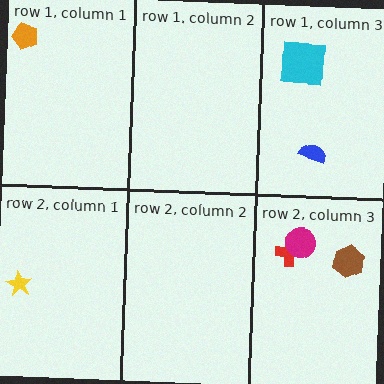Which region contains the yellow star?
The row 2, column 1 region.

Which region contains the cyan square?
The row 1, column 3 region.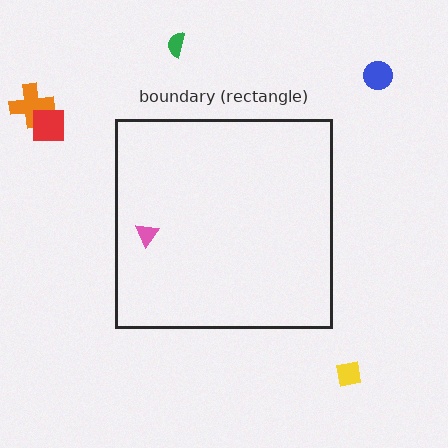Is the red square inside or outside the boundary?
Outside.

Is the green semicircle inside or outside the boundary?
Outside.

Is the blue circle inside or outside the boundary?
Outside.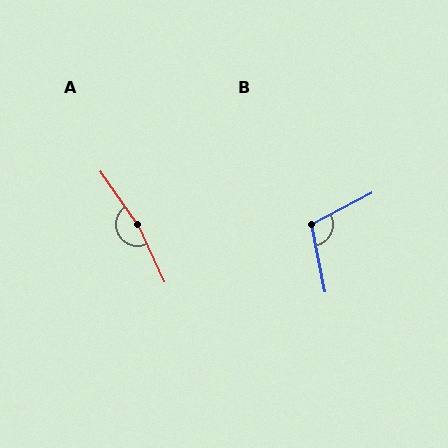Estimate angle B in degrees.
Approximately 106 degrees.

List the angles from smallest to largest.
B (106°), A (170°).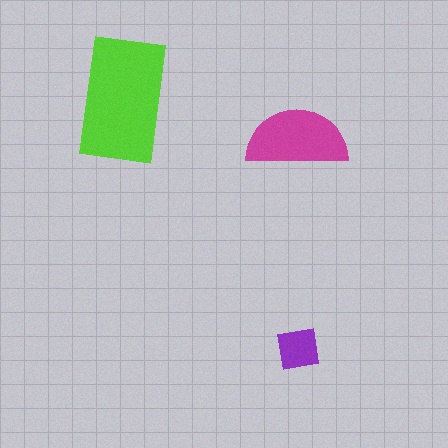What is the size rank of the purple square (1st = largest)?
3rd.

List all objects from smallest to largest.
The purple square, the magenta semicircle, the lime rectangle.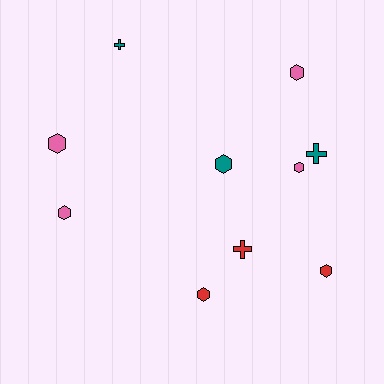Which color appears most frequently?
Pink, with 4 objects.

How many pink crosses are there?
There are no pink crosses.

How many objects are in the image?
There are 10 objects.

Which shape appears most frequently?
Hexagon, with 7 objects.